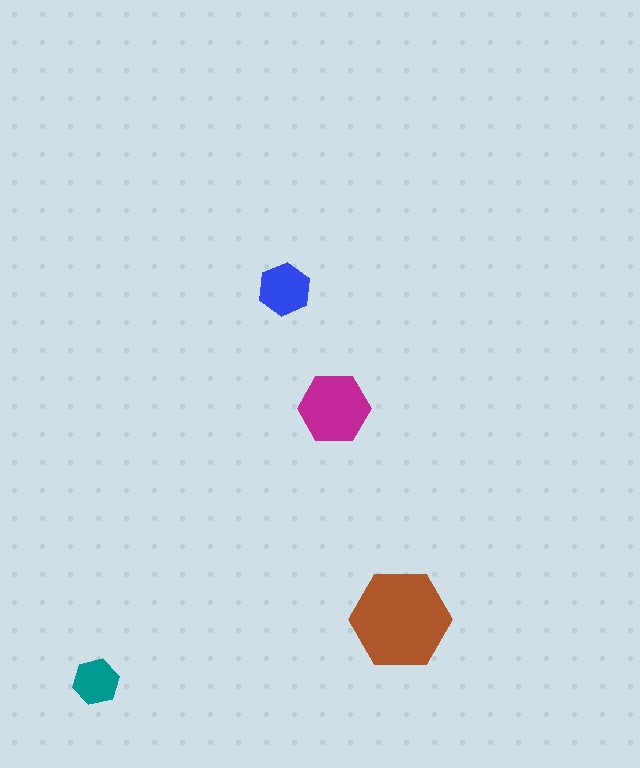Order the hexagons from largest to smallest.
the brown one, the magenta one, the blue one, the teal one.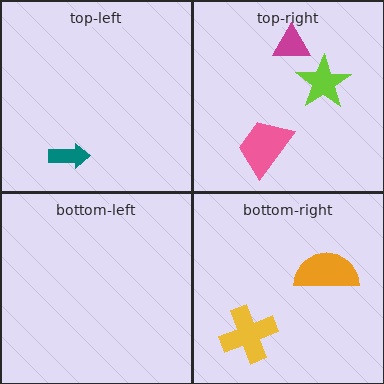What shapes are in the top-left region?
The teal arrow.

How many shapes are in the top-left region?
1.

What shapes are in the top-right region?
The lime star, the pink trapezoid, the magenta triangle.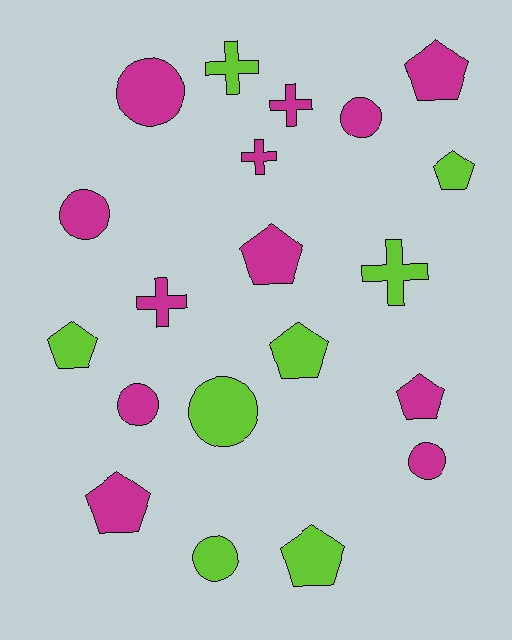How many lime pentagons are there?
There are 4 lime pentagons.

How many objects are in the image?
There are 20 objects.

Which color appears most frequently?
Magenta, with 12 objects.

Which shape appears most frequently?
Pentagon, with 8 objects.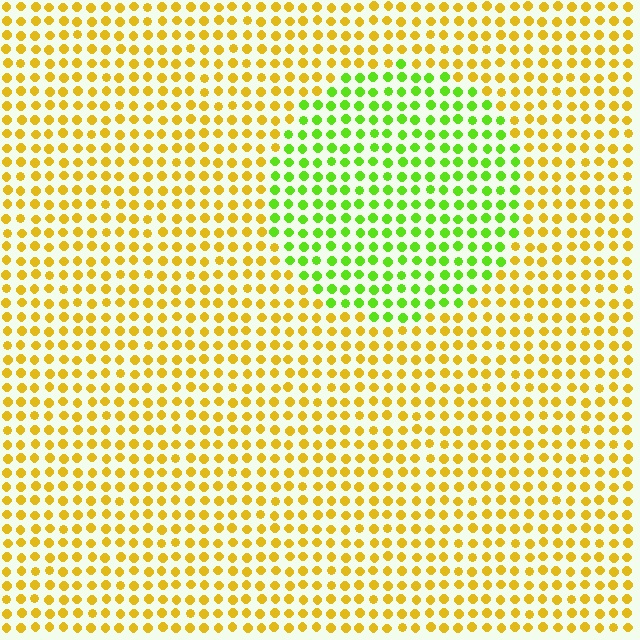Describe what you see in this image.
The image is filled with small yellow elements in a uniform arrangement. A circle-shaped region is visible where the elements are tinted to a slightly different hue, forming a subtle color boundary.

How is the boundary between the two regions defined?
The boundary is defined purely by a slight shift in hue (about 53 degrees). Spacing, size, and orientation are identical on both sides.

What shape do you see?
I see a circle.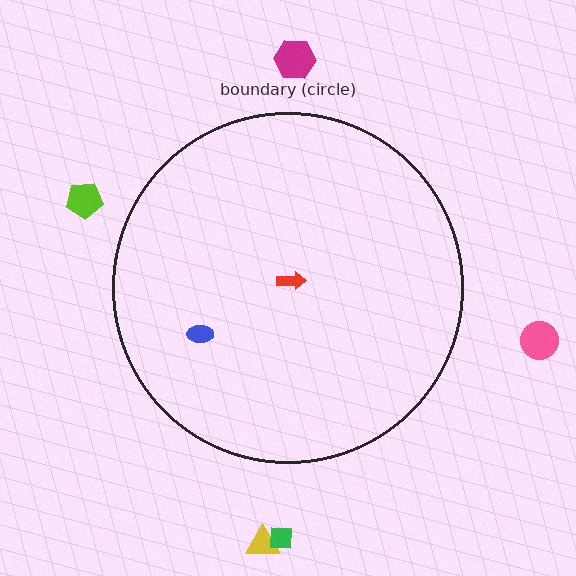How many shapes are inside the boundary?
2 inside, 5 outside.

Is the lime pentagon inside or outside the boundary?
Outside.